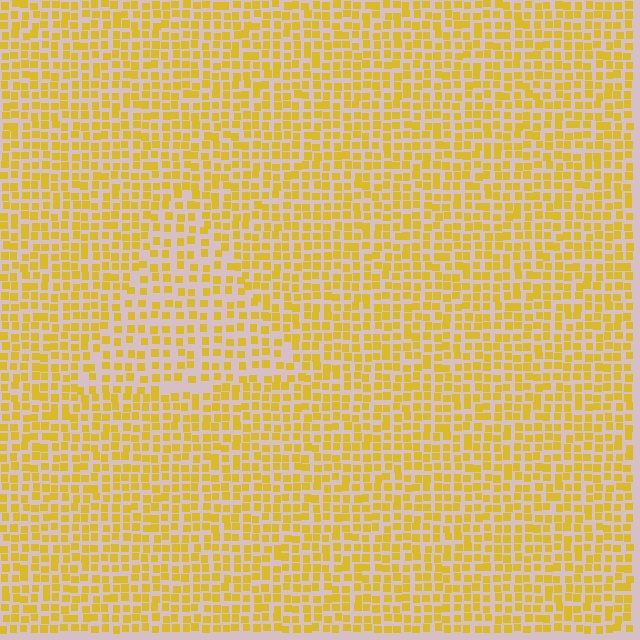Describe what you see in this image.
The image contains small yellow elements arranged at two different densities. A triangle-shaped region is visible where the elements are less densely packed than the surrounding area.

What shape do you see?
I see a triangle.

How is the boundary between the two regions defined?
The boundary is defined by a change in element density (approximately 1.5x ratio). All elements are the same color, size, and shape.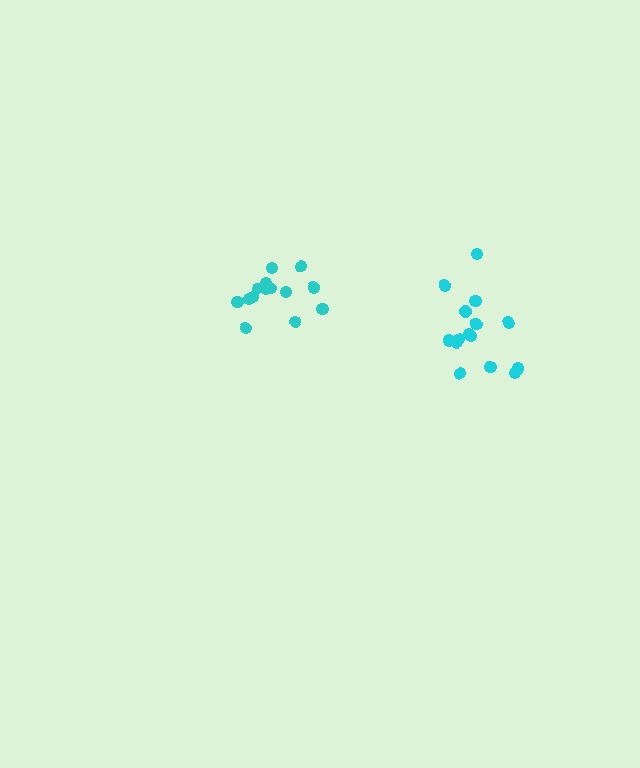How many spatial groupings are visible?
There are 2 spatial groupings.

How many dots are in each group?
Group 1: 14 dots, Group 2: 15 dots (29 total).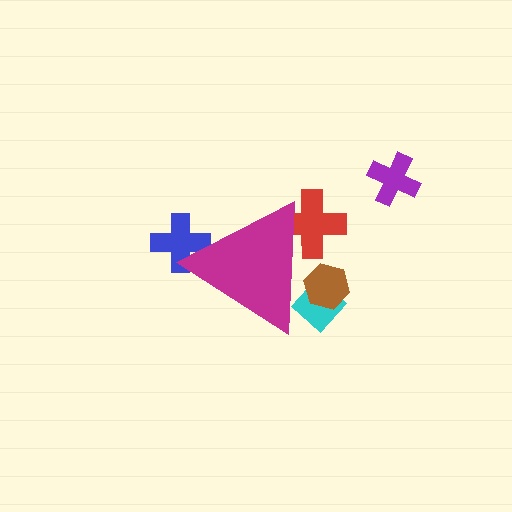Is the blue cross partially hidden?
Yes, the blue cross is partially hidden behind the magenta triangle.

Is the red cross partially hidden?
Yes, the red cross is partially hidden behind the magenta triangle.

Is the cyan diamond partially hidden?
Yes, the cyan diamond is partially hidden behind the magenta triangle.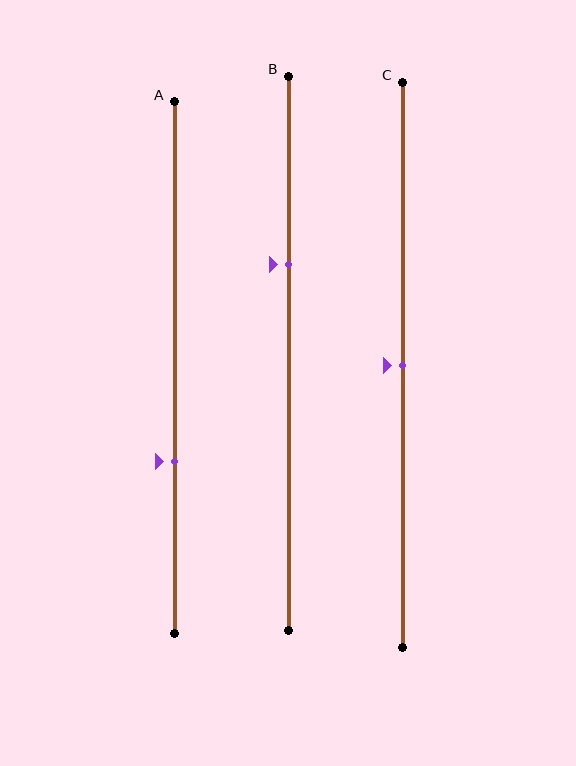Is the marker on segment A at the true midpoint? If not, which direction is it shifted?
No, the marker on segment A is shifted downward by about 18% of the segment length.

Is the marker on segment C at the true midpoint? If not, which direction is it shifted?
Yes, the marker on segment C is at the true midpoint.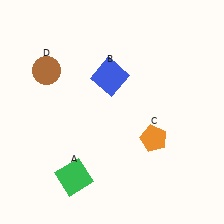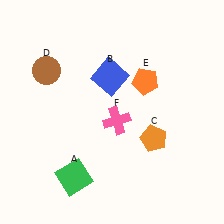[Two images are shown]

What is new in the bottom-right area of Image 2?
A pink cross (F) was added in the bottom-right area of Image 2.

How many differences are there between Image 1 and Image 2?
There are 2 differences between the two images.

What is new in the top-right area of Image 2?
An orange pentagon (E) was added in the top-right area of Image 2.